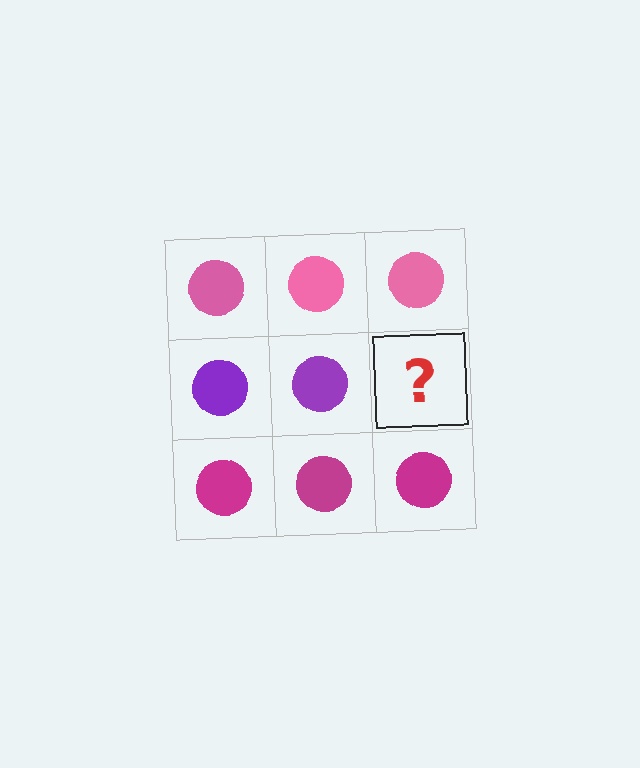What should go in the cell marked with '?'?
The missing cell should contain a purple circle.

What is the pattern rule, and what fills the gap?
The rule is that each row has a consistent color. The gap should be filled with a purple circle.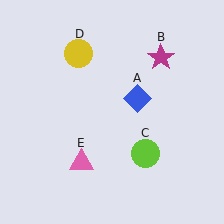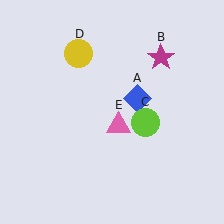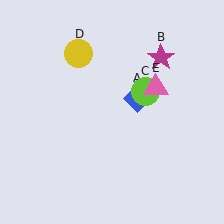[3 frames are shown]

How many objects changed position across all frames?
2 objects changed position: lime circle (object C), pink triangle (object E).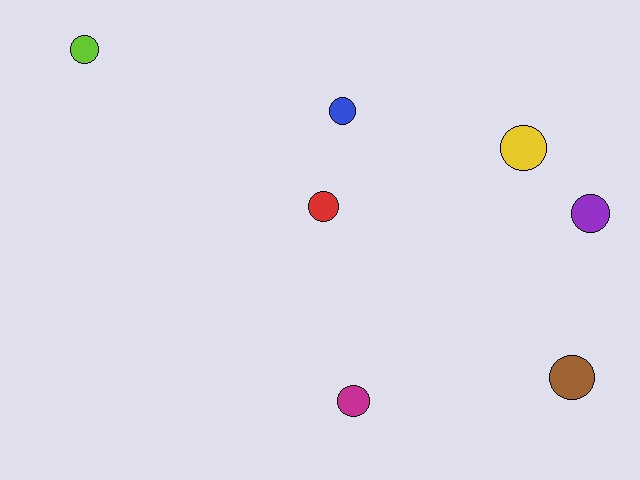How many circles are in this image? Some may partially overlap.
There are 7 circles.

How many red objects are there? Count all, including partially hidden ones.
There is 1 red object.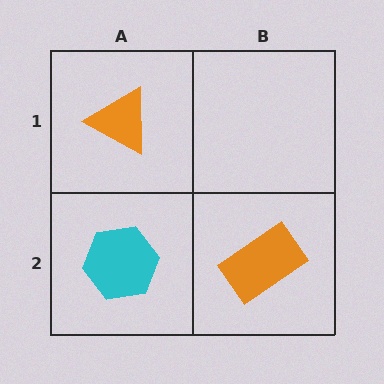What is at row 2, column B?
An orange rectangle.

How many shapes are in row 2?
2 shapes.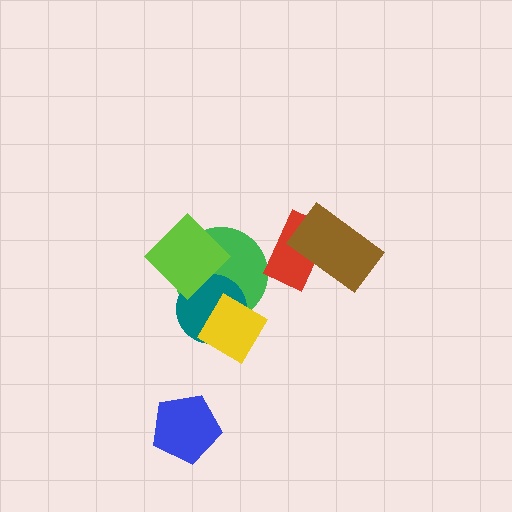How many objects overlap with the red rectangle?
1 object overlaps with the red rectangle.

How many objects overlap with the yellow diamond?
2 objects overlap with the yellow diamond.